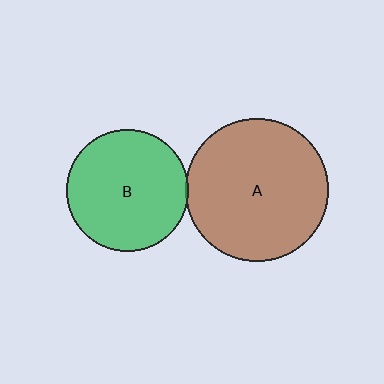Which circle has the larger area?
Circle A (brown).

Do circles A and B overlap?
Yes.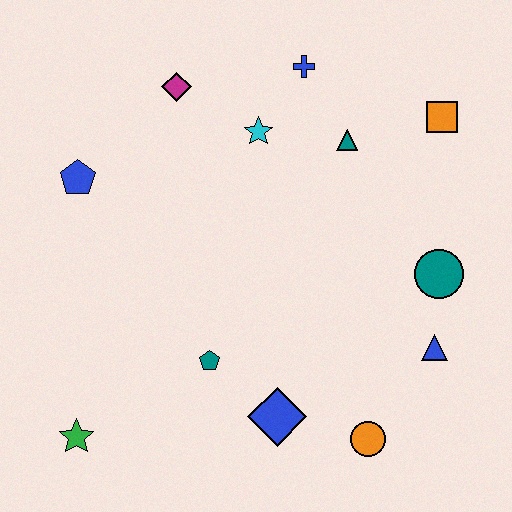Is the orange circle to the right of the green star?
Yes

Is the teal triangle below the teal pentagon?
No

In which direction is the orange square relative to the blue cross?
The orange square is to the right of the blue cross.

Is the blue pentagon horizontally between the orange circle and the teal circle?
No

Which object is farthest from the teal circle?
The green star is farthest from the teal circle.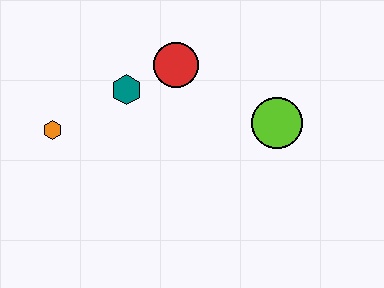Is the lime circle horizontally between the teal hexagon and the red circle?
No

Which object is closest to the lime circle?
The red circle is closest to the lime circle.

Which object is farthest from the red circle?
The orange hexagon is farthest from the red circle.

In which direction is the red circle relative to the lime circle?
The red circle is to the left of the lime circle.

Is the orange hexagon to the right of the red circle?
No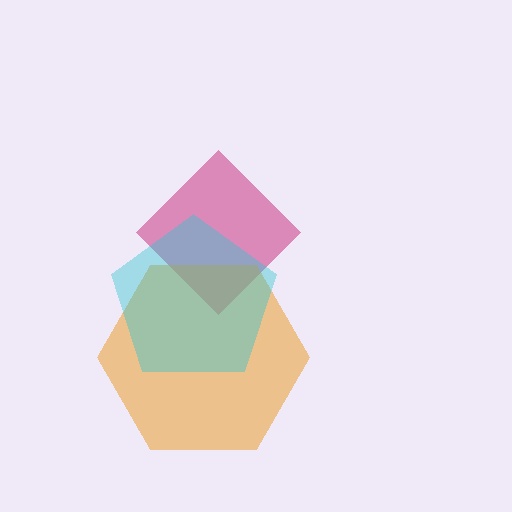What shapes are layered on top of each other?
The layered shapes are: a magenta diamond, an orange hexagon, a cyan pentagon.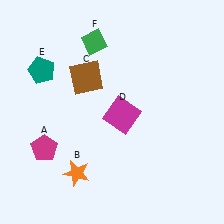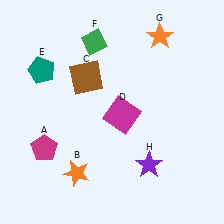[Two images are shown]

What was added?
An orange star (G), a purple star (H) were added in Image 2.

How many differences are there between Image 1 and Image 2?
There are 2 differences between the two images.